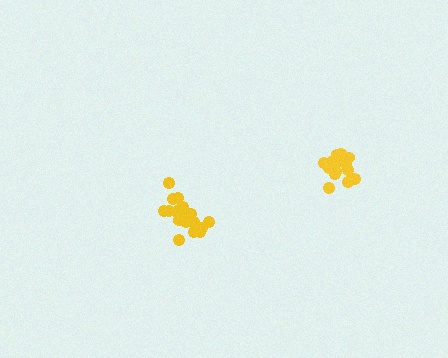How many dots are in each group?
Group 1: 20 dots, Group 2: 20 dots (40 total).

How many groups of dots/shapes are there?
There are 2 groups.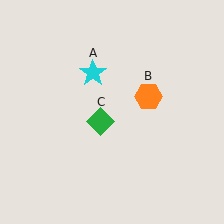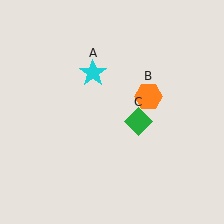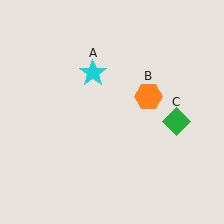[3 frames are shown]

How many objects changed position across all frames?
1 object changed position: green diamond (object C).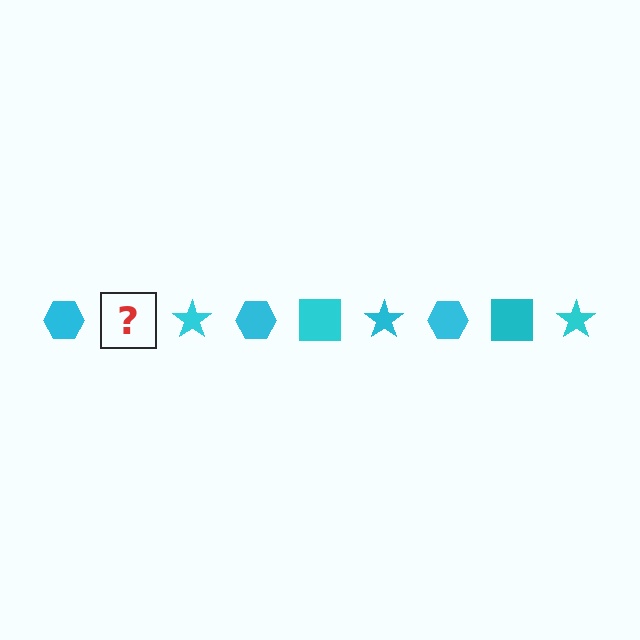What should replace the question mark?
The question mark should be replaced with a cyan square.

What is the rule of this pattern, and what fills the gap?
The rule is that the pattern cycles through hexagon, square, star shapes in cyan. The gap should be filled with a cyan square.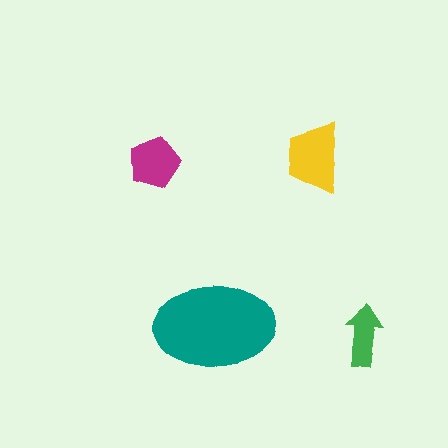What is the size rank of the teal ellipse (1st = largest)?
1st.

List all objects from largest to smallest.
The teal ellipse, the yellow trapezoid, the magenta pentagon, the green arrow.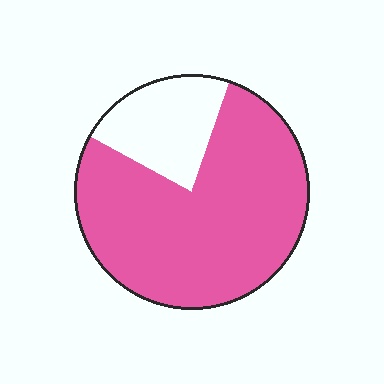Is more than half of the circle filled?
Yes.